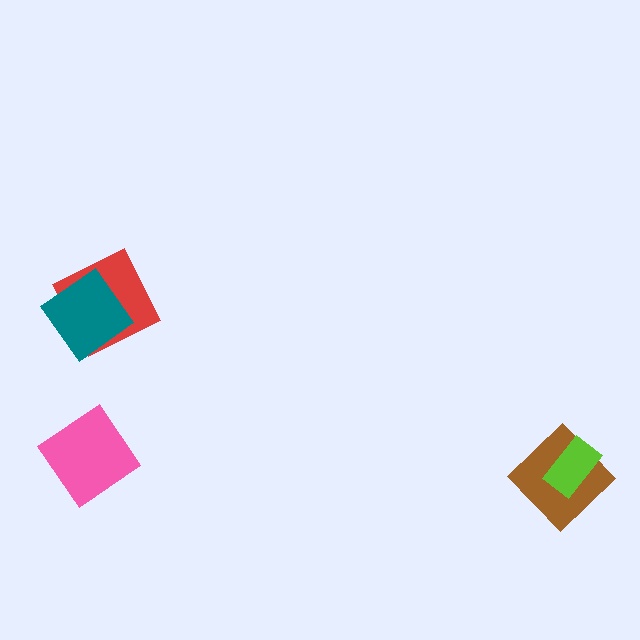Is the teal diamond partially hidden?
No, no other shape covers it.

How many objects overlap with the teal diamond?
1 object overlaps with the teal diamond.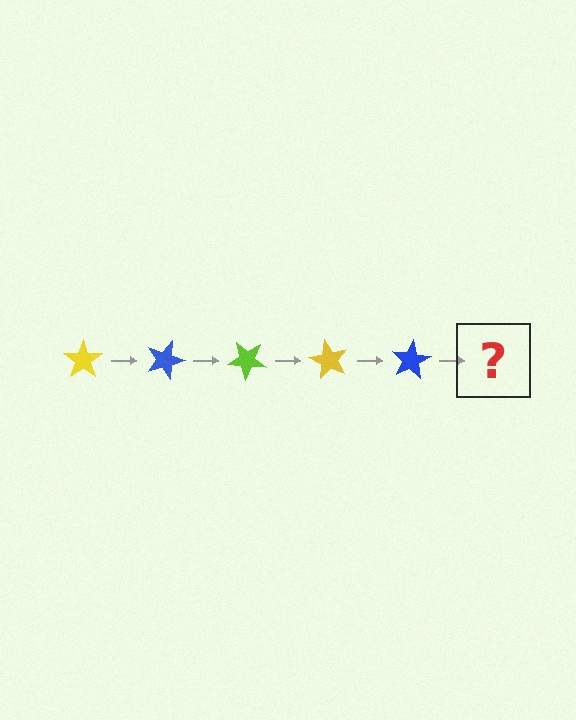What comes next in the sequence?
The next element should be a lime star, rotated 100 degrees from the start.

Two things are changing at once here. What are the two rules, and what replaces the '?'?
The two rules are that it rotates 20 degrees each step and the color cycles through yellow, blue, and lime. The '?' should be a lime star, rotated 100 degrees from the start.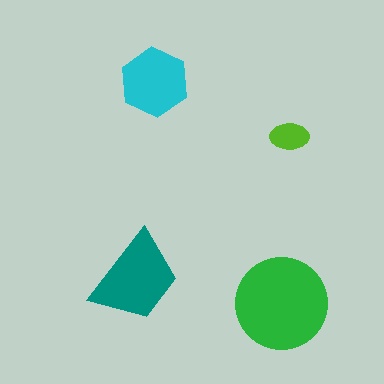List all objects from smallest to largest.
The lime ellipse, the cyan hexagon, the teal trapezoid, the green circle.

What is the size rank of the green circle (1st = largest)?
1st.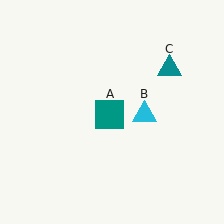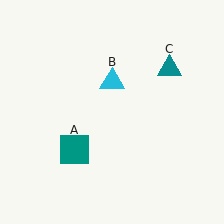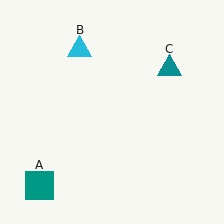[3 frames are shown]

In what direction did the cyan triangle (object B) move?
The cyan triangle (object B) moved up and to the left.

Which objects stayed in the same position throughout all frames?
Teal triangle (object C) remained stationary.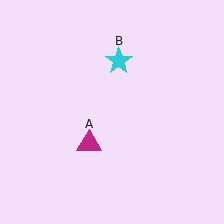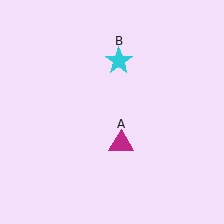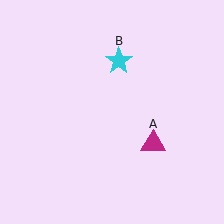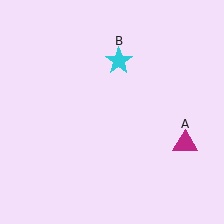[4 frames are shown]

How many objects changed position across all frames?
1 object changed position: magenta triangle (object A).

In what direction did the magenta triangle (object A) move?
The magenta triangle (object A) moved right.